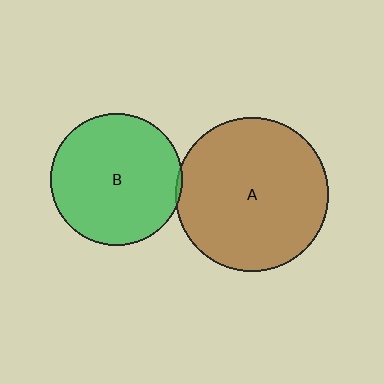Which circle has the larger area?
Circle A (brown).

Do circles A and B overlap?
Yes.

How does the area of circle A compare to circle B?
Approximately 1.4 times.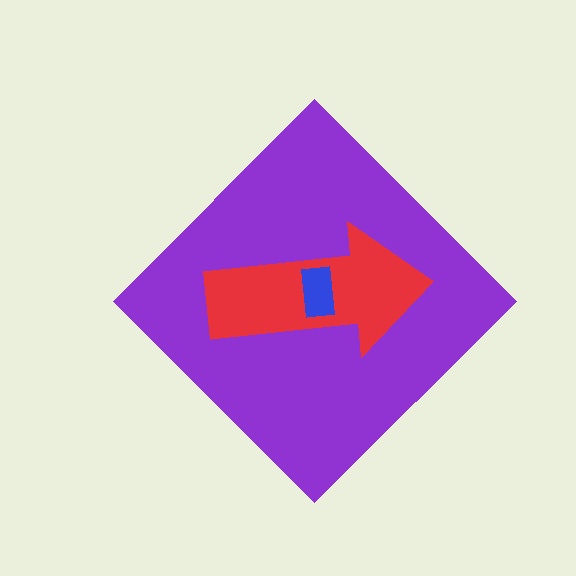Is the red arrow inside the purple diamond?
Yes.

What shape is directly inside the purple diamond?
The red arrow.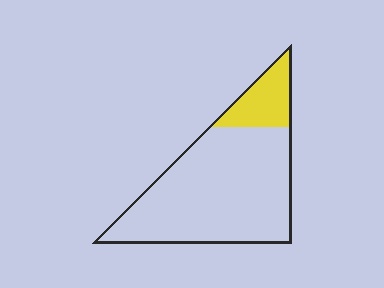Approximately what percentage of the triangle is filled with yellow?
Approximately 15%.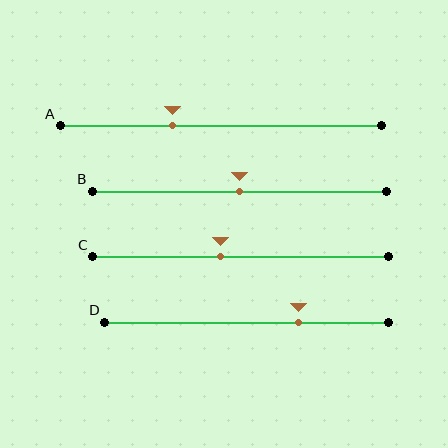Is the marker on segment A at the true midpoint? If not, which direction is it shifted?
No, the marker on segment A is shifted to the left by about 15% of the segment length.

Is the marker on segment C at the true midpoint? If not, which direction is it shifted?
No, the marker on segment C is shifted to the left by about 7% of the segment length.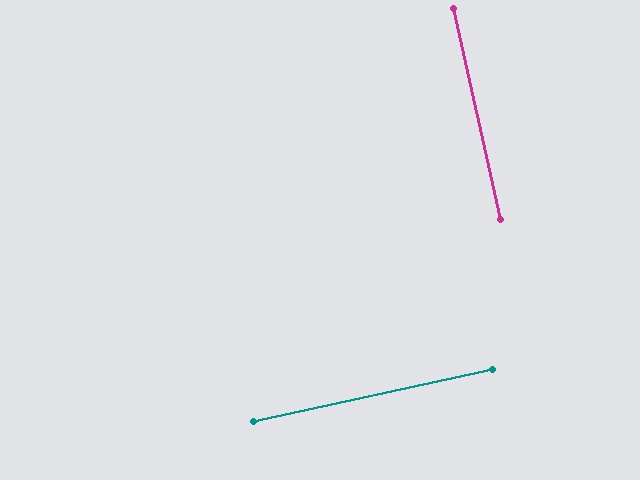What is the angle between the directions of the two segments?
Approximately 90 degrees.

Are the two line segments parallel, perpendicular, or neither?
Perpendicular — they meet at approximately 90°.